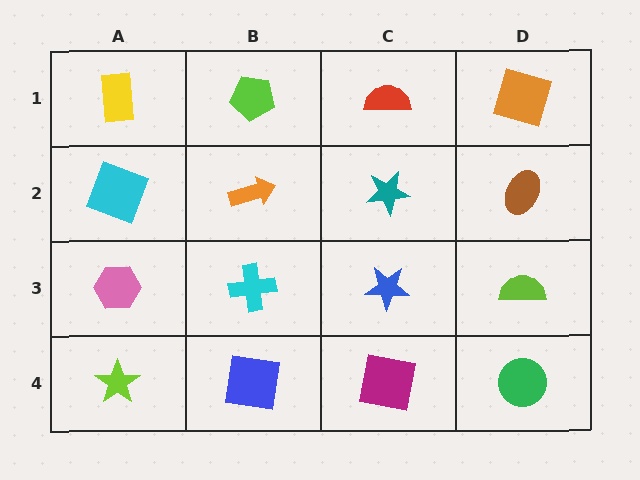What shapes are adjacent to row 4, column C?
A blue star (row 3, column C), a blue square (row 4, column B), a green circle (row 4, column D).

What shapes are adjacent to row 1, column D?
A brown ellipse (row 2, column D), a red semicircle (row 1, column C).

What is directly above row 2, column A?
A yellow rectangle.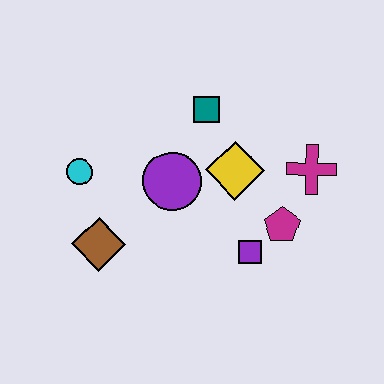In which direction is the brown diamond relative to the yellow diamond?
The brown diamond is to the left of the yellow diamond.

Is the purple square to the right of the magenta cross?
No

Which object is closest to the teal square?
The yellow diamond is closest to the teal square.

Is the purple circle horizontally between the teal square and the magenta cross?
No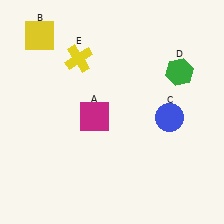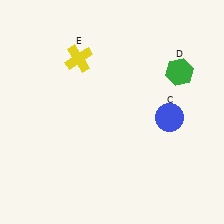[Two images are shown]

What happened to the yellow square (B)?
The yellow square (B) was removed in Image 2. It was in the top-left area of Image 1.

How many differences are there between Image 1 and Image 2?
There are 2 differences between the two images.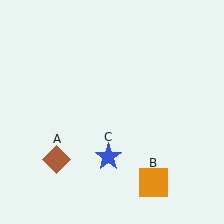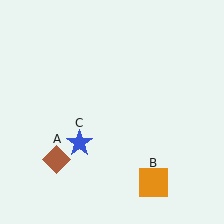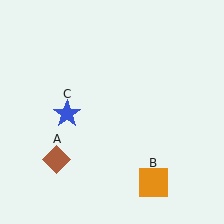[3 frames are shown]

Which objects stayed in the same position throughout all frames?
Brown diamond (object A) and orange square (object B) remained stationary.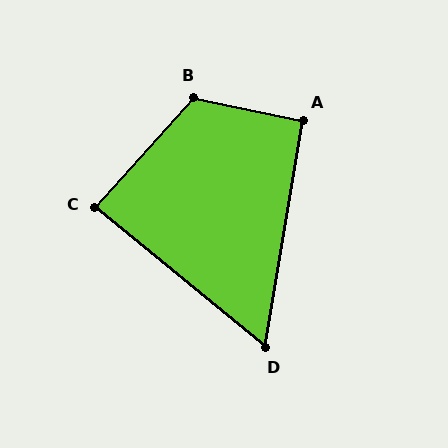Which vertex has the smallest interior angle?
D, at approximately 60 degrees.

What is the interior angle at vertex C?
Approximately 88 degrees (approximately right).